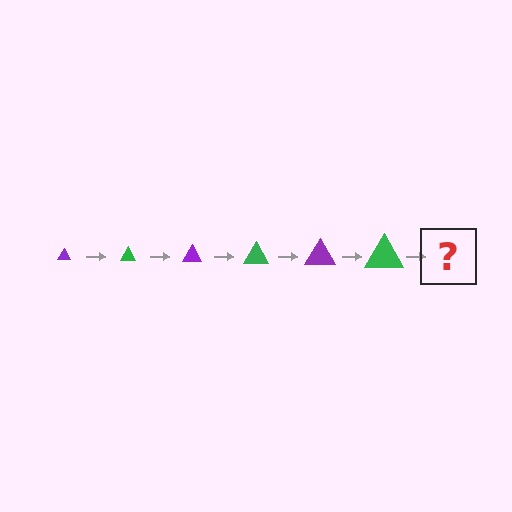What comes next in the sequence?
The next element should be a purple triangle, larger than the previous one.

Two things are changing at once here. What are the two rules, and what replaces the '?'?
The two rules are that the triangle grows larger each step and the color cycles through purple and green. The '?' should be a purple triangle, larger than the previous one.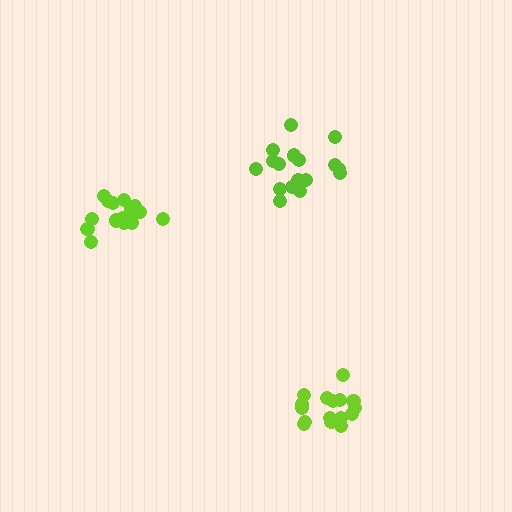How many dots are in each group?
Group 1: 17 dots, Group 2: 17 dots, Group 3: 16 dots (50 total).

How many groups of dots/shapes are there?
There are 3 groups.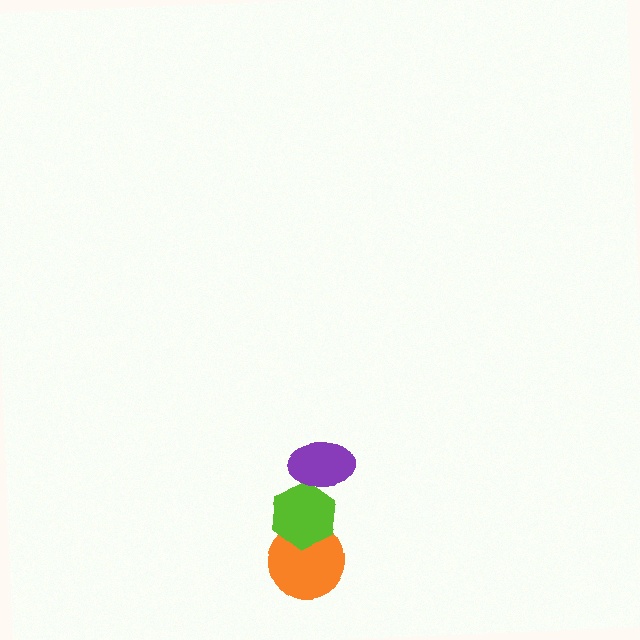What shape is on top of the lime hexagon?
The purple ellipse is on top of the lime hexagon.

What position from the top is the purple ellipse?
The purple ellipse is 1st from the top.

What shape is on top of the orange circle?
The lime hexagon is on top of the orange circle.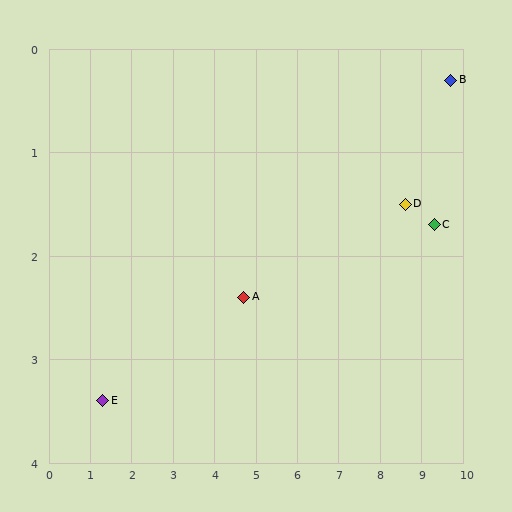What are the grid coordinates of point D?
Point D is at approximately (8.6, 1.5).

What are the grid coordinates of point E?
Point E is at approximately (1.3, 3.4).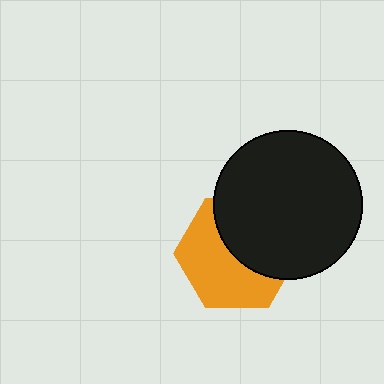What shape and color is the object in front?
The object in front is a black circle.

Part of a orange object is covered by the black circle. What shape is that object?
It is a hexagon.